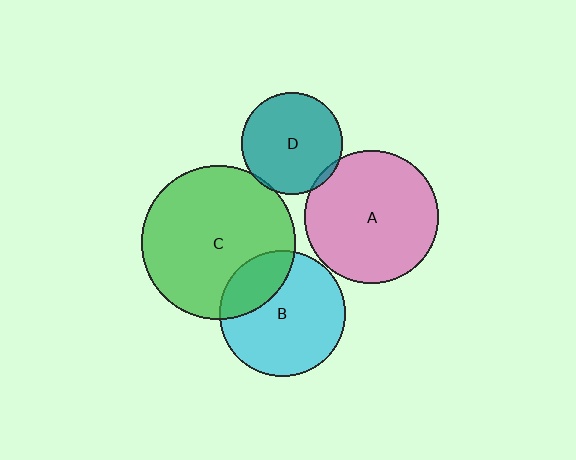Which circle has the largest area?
Circle C (green).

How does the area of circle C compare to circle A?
Approximately 1.3 times.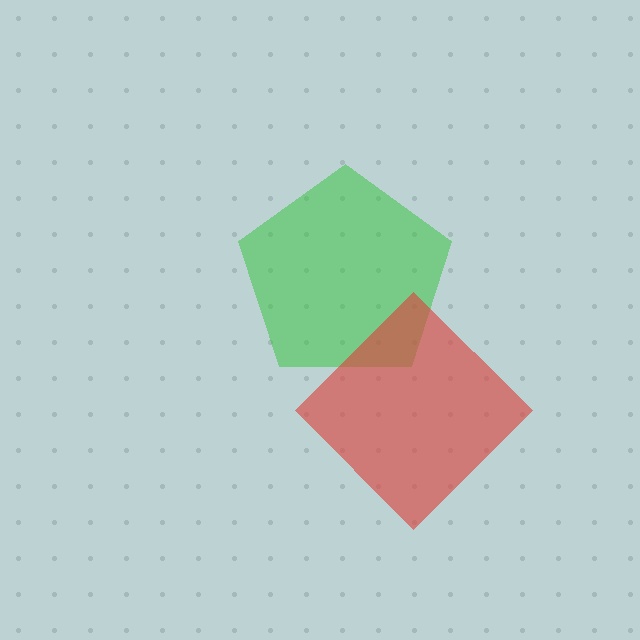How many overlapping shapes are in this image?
There are 2 overlapping shapes in the image.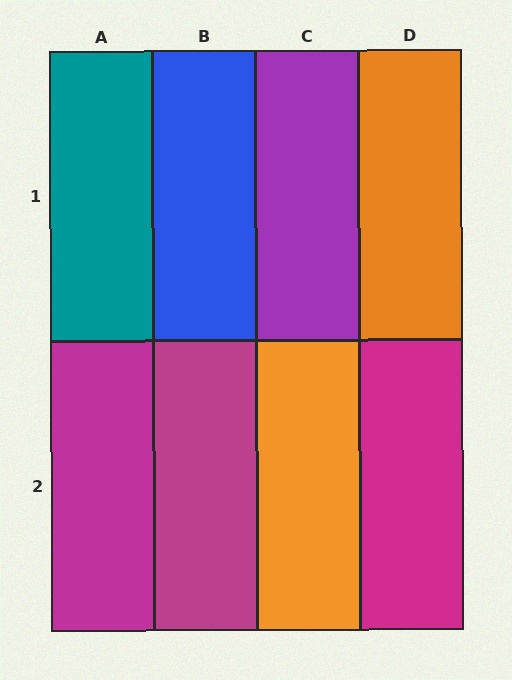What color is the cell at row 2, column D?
Magenta.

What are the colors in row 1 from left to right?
Teal, blue, purple, orange.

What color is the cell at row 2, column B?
Magenta.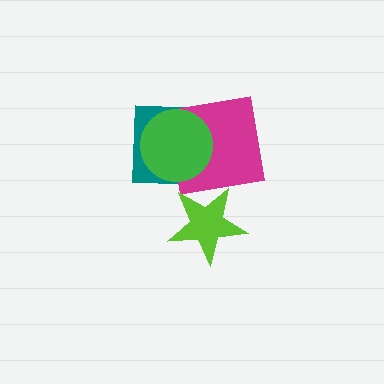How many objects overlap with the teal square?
2 objects overlap with the teal square.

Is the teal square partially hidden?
Yes, it is partially covered by another shape.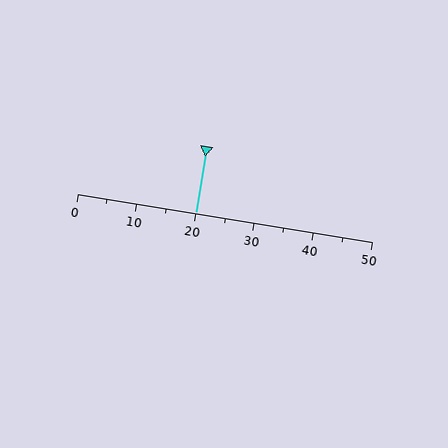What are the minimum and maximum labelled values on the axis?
The axis runs from 0 to 50.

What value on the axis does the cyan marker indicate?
The marker indicates approximately 20.